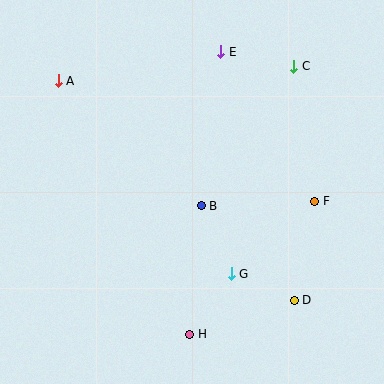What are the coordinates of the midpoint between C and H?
The midpoint between C and H is at (242, 200).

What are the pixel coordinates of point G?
Point G is at (231, 274).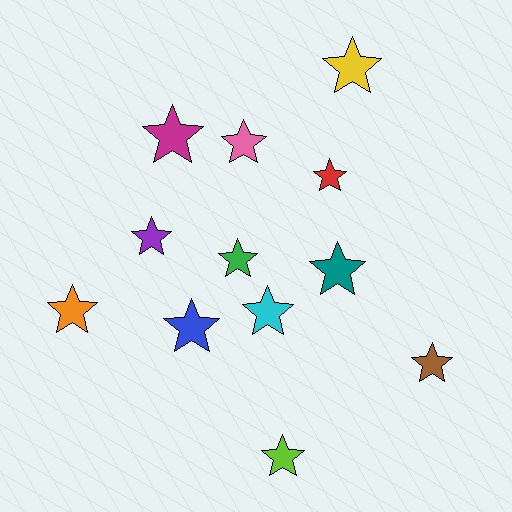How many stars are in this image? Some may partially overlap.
There are 12 stars.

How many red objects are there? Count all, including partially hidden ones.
There is 1 red object.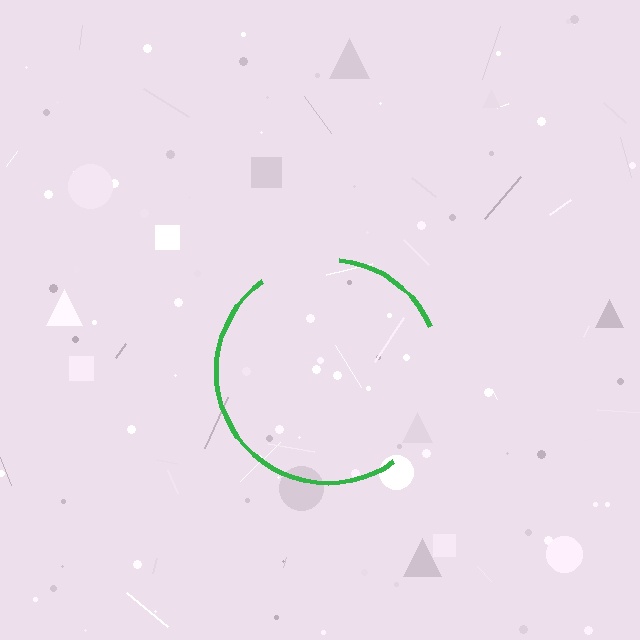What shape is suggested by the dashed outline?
The dashed outline suggests a circle.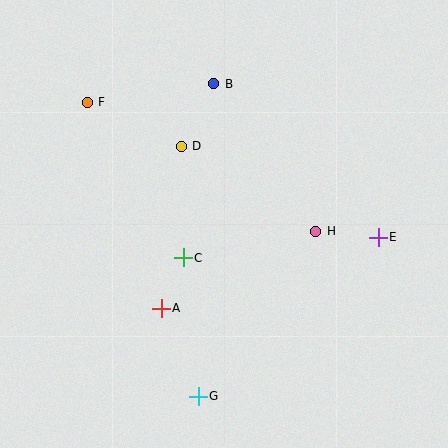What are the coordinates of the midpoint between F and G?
The midpoint between F and G is at (143, 249).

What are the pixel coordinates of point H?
Point H is at (316, 231).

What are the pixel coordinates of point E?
Point E is at (378, 237).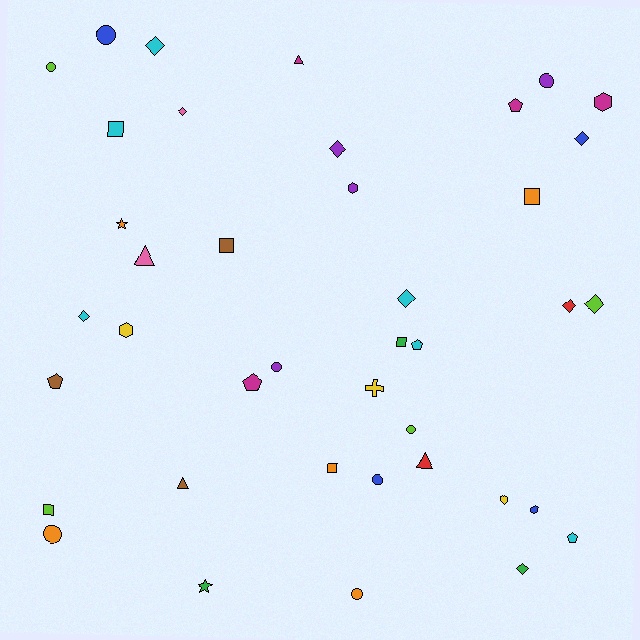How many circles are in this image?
There are 8 circles.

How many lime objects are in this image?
There are 4 lime objects.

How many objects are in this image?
There are 40 objects.